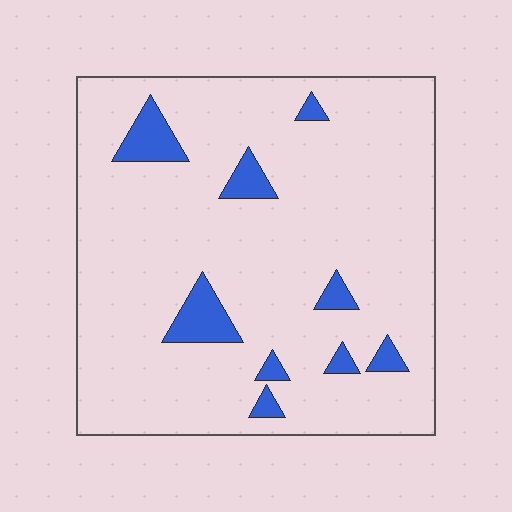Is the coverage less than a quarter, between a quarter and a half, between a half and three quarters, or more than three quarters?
Less than a quarter.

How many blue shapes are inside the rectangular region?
9.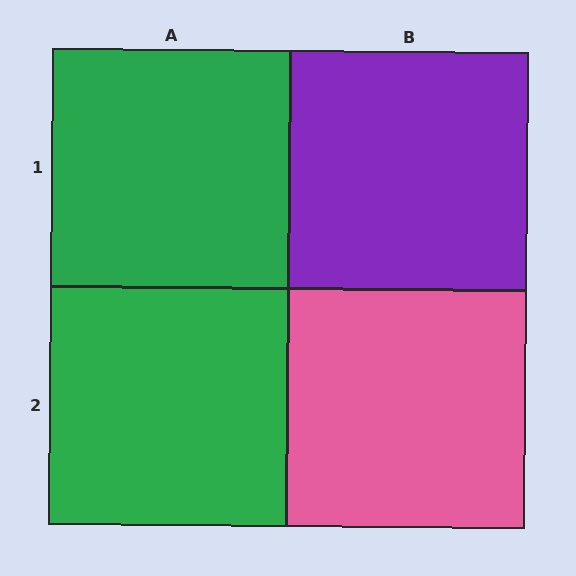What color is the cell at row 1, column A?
Green.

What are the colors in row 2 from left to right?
Green, pink.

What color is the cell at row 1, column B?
Purple.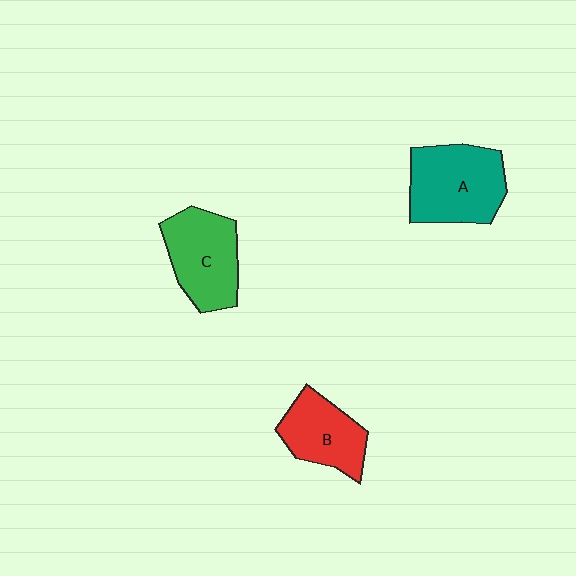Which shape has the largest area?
Shape A (teal).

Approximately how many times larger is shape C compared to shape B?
Approximately 1.2 times.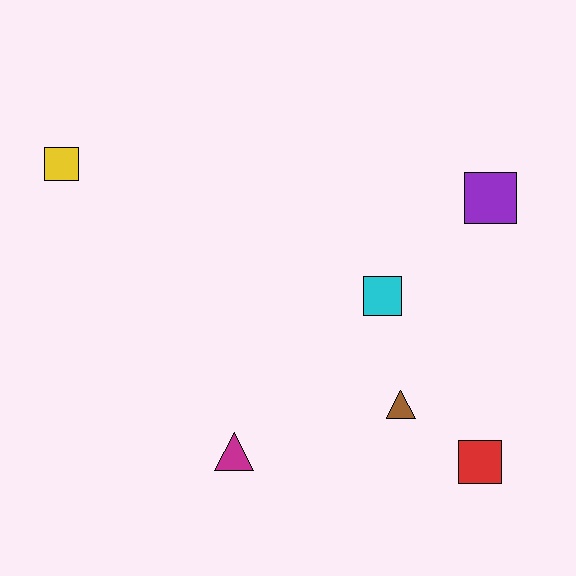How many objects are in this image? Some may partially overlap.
There are 6 objects.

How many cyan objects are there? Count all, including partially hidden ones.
There is 1 cyan object.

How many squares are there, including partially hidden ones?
There are 4 squares.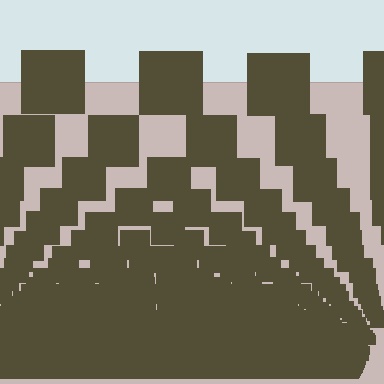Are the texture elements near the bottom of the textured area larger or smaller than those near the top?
Smaller. The gradient is inverted — elements near the bottom are smaller and denser.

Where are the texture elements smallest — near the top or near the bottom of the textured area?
Near the bottom.